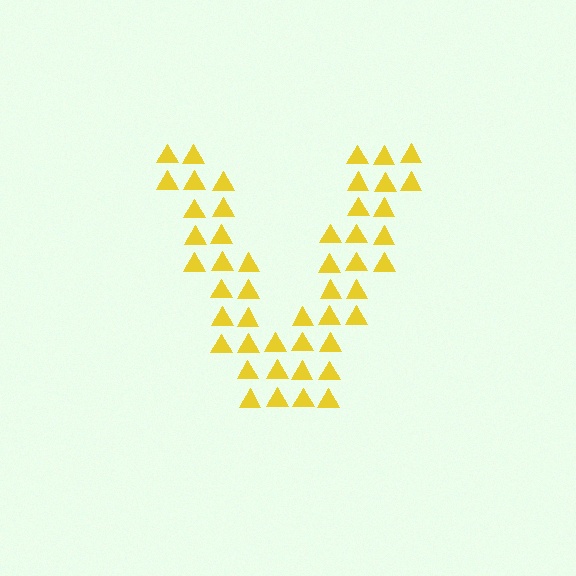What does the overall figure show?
The overall figure shows the letter V.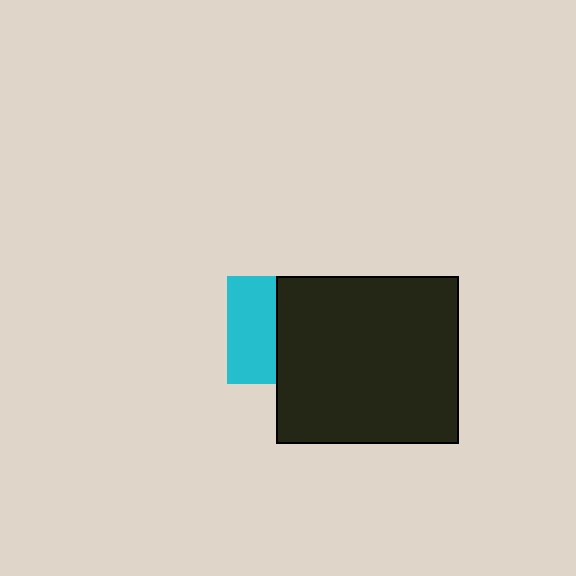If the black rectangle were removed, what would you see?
You would see the complete cyan square.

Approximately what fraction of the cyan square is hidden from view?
Roughly 56% of the cyan square is hidden behind the black rectangle.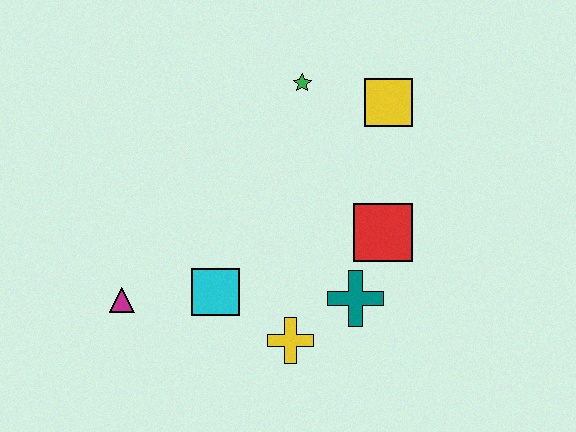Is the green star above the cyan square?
Yes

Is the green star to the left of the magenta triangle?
No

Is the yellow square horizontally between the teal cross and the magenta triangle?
No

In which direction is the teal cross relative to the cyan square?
The teal cross is to the right of the cyan square.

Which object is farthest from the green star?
The magenta triangle is farthest from the green star.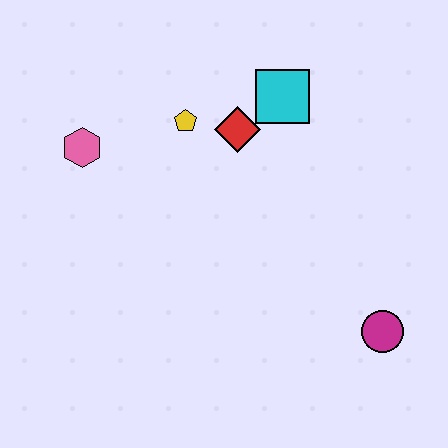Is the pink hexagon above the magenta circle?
Yes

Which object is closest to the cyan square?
The red diamond is closest to the cyan square.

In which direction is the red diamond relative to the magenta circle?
The red diamond is above the magenta circle.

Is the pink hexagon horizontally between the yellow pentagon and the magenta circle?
No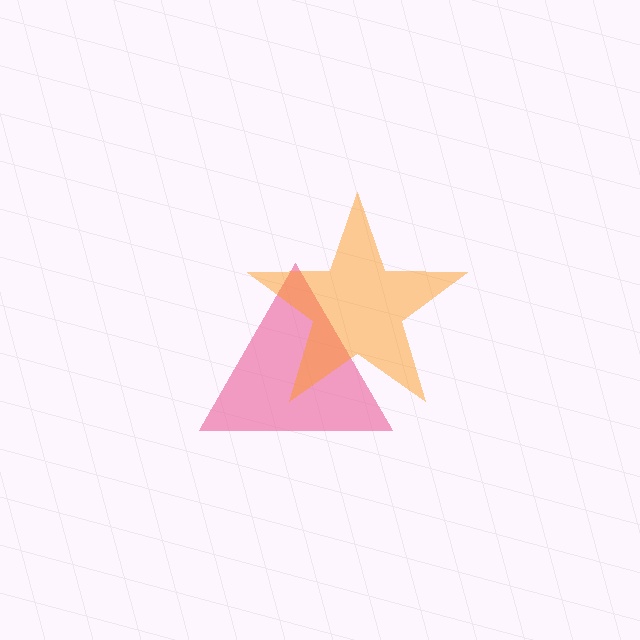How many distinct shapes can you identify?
There are 2 distinct shapes: a pink triangle, an orange star.